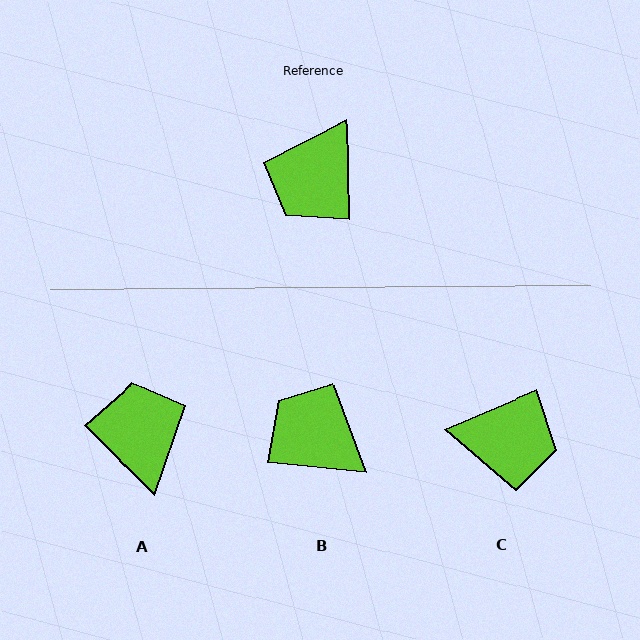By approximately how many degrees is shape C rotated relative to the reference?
Approximately 112 degrees counter-clockwise.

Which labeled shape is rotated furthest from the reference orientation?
A, about 136 degrees away.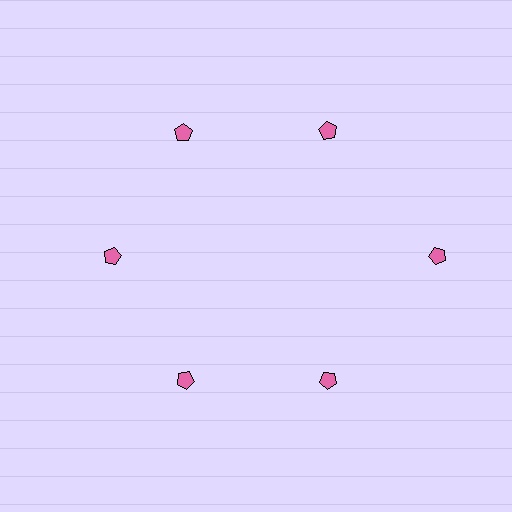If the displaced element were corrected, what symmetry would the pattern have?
It would have 6-fold rotational symmetry — the pattern would map onto itself every 60 degrees.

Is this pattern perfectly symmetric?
No. The 6 pink pentagons are arranged in a ring, but one element near the 3 o'clock position is pushed outward from the center, breaking the 6-fold rotational symmetry.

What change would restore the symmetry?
The symmetry would be restored by moving it inward, back onto the ring so that all 6 pentagons sit at equal angles and equal distance from the center.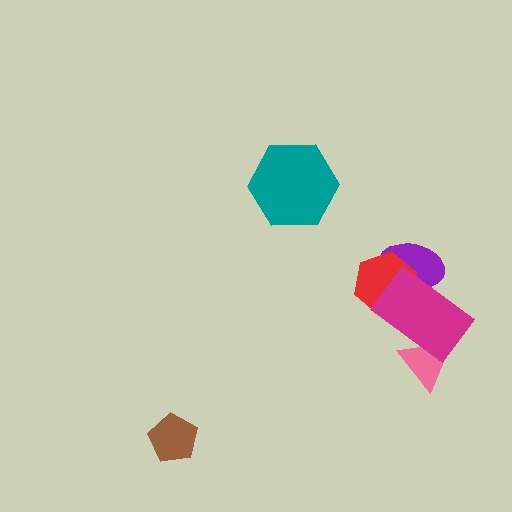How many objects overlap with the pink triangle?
1 object overlaps with the pink triangle.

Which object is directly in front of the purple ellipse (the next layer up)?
The red hexagon is directly in front of the purple ellipse.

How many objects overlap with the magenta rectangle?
3 objects overlap with the magenta rectangle.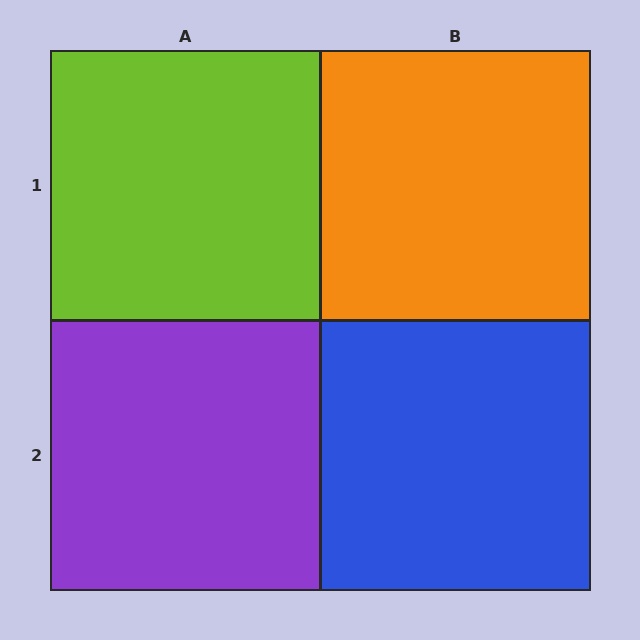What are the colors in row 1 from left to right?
Lime, orange.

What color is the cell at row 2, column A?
Purple.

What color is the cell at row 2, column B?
Blue.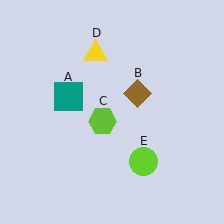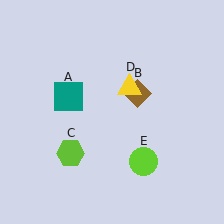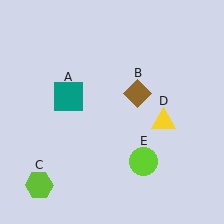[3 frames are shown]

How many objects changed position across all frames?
2 objects changed position: lime hexagon (object C), yellow triangle (object D).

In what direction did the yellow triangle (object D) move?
The yellow triangle (object D) moved down and to the right.